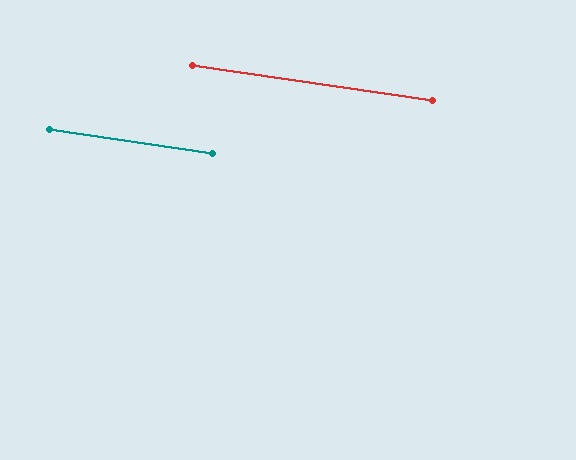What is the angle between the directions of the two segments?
Approximately 0 degrees.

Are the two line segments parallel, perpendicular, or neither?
Parallel — their directions differ by only 0.0°.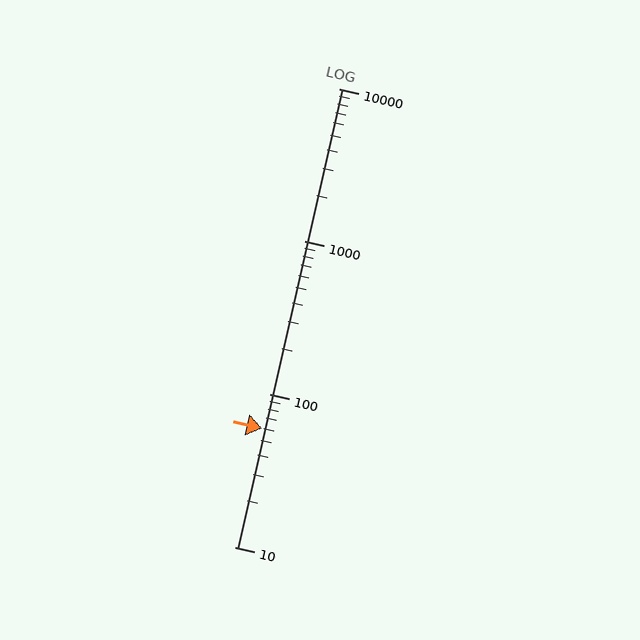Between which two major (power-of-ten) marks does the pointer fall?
The pointer is between 10 and 100.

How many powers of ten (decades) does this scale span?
The scale spans 3 decades, from 10 to 10000.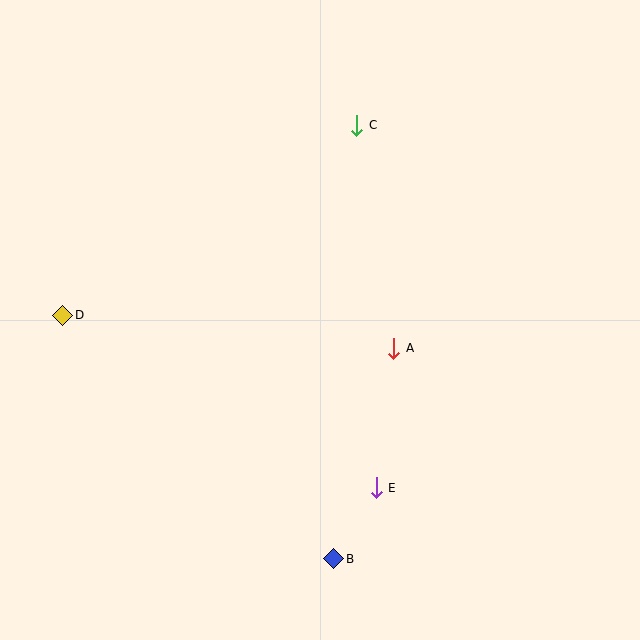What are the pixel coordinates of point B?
Point B is at (334, 559).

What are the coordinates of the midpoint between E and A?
The midpoint between E and A is at (385, 418).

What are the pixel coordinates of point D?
Point D is at (63, 315).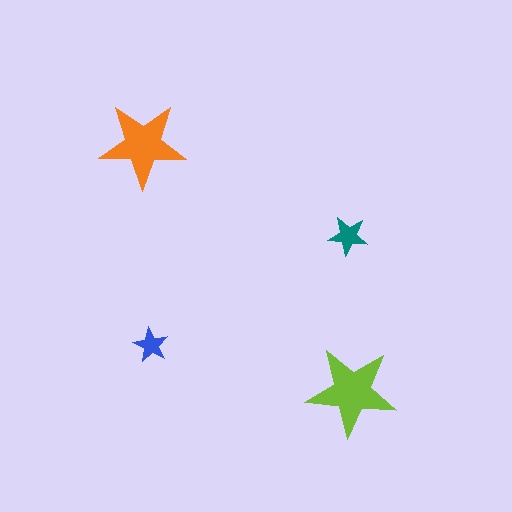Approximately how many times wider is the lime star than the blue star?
About 2.5 times wider.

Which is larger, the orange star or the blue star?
The orange one.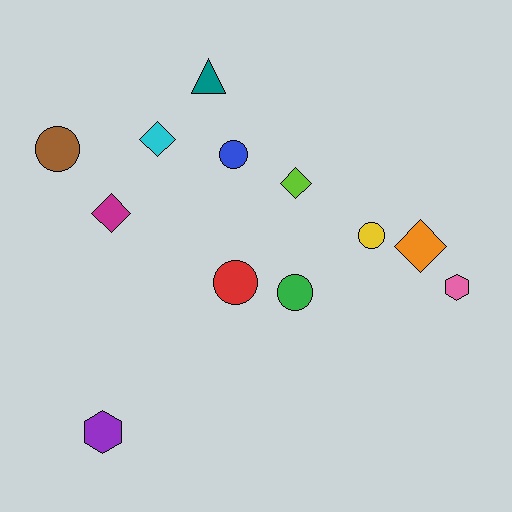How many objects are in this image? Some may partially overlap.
There are 12 objects.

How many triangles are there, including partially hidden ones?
There is 1 triangle.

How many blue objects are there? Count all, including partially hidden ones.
There is 1 blue object.